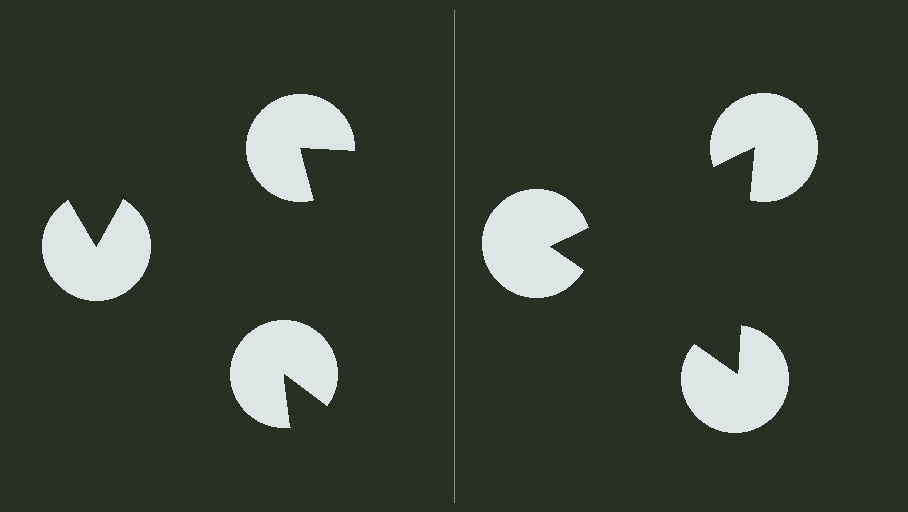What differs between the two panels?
The pac-man discs are positioned identically on both sides; only the wedge orientations differ. On the right they align to a triangle; on the left they are misaligned.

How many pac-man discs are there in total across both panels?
6 — 3 on each side.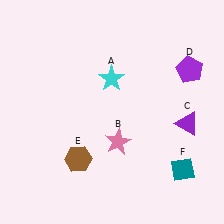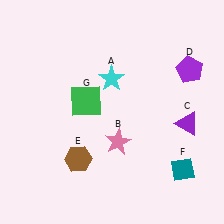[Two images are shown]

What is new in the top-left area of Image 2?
A green square (G) was added in the top-left area of Image 2.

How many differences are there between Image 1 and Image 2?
There is 1 difference between the two images.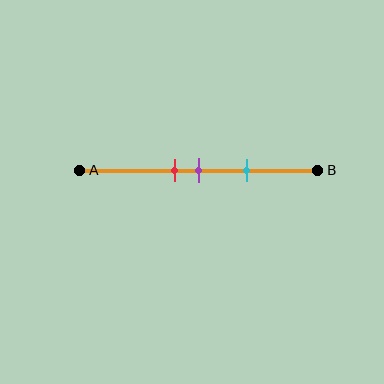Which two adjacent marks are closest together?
The red and purple marks are the closest adjacent pair.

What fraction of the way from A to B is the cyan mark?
The cyan mark is approximately 70% (0.7) of the way from A to B.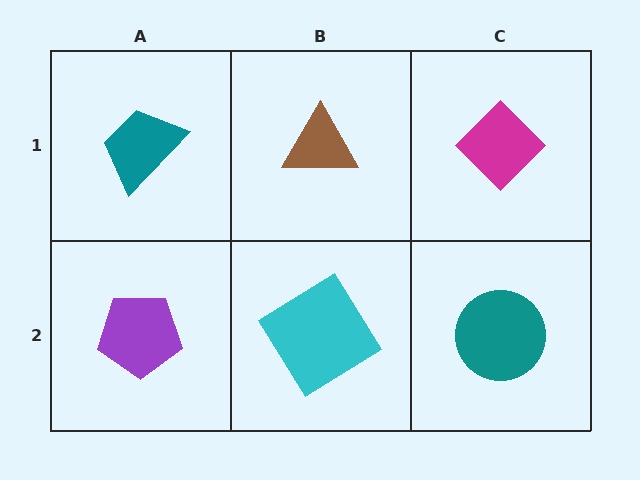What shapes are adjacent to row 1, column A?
A purple pentagon (row 2, column A), a brown triangle (row 1, column B).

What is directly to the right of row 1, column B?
A magenta diamond.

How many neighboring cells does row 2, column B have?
3.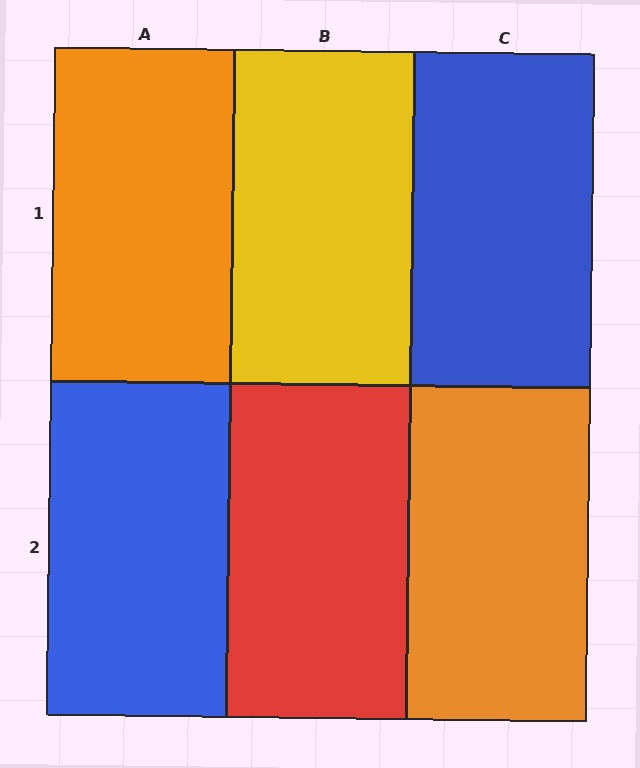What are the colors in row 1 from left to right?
Orange, yellow, blue.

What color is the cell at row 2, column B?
Red.